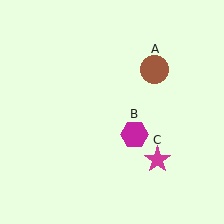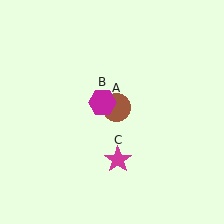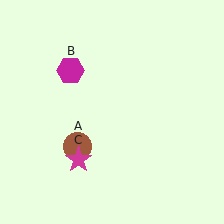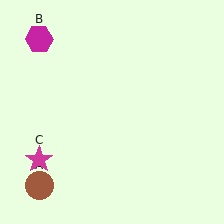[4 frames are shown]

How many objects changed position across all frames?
3 objects changed position: brown circle (object A), magenta hexagon (object B), magenta star (object C).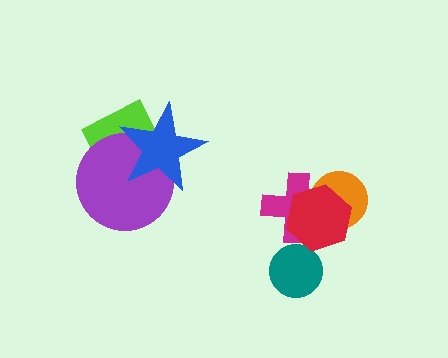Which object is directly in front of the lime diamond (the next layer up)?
The purple circle is directly in front of the lime diamond.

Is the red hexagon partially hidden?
No, no other shape covers it.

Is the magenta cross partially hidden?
Yes, it is partially covered by another shape.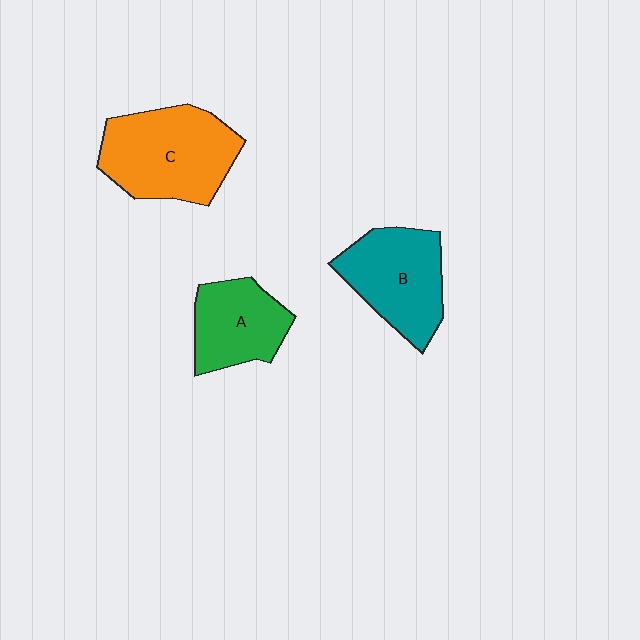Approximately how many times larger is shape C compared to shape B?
Approximately 1.2 times.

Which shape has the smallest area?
Shape A (green).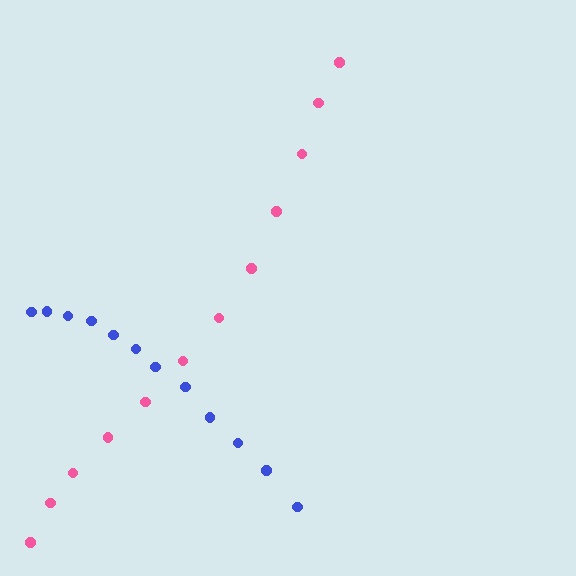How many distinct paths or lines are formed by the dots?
There are 2 distinct paths.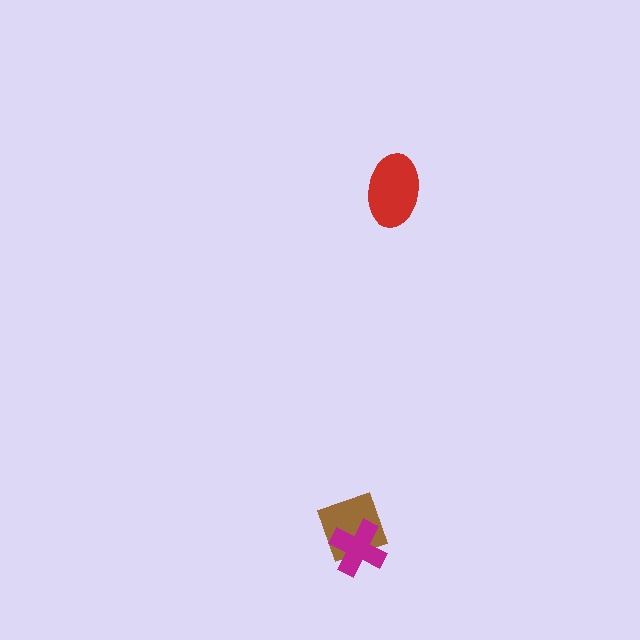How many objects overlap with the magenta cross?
1 object overlaps with the magenta cross.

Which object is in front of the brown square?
The magenta cross is in front of the brown square.